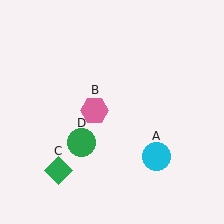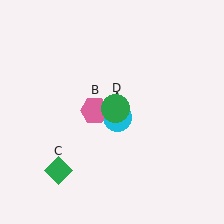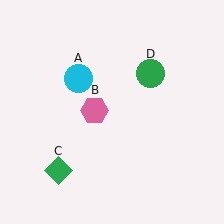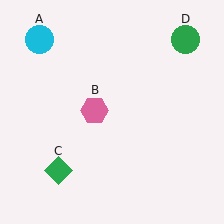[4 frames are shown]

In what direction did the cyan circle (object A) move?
The cyan circle (object A) moved up and to the left.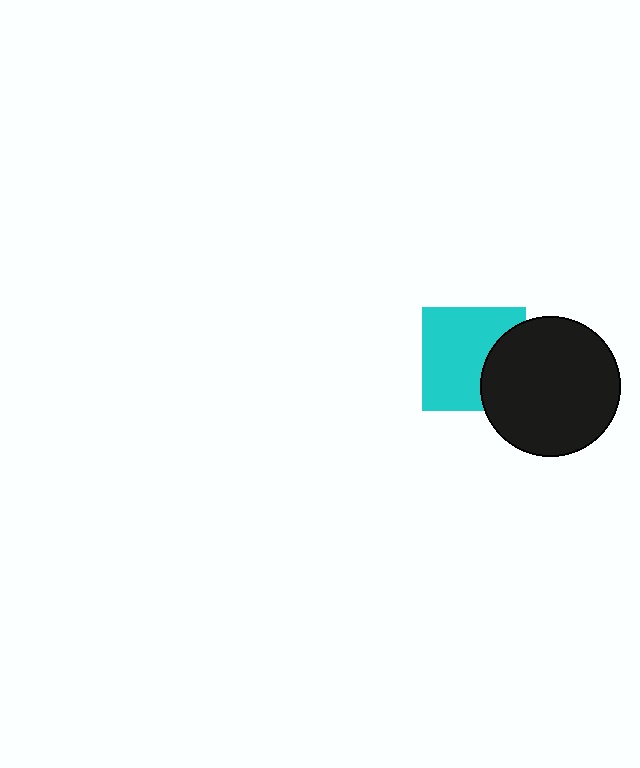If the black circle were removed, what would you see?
You would see the complete cyan square.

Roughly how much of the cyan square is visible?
Most of it is visible (roughly 70%).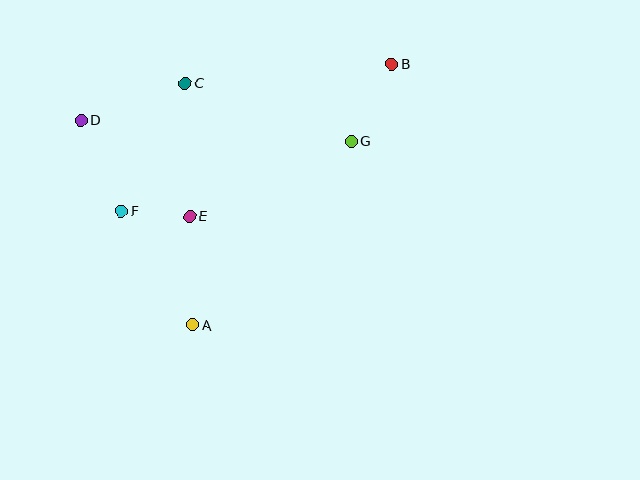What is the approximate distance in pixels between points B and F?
The distance between B and F is approximately 308 pixels.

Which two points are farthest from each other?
Points A and B are farthest from each other.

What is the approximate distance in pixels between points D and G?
The distance between D and G is approximately 271 pixels.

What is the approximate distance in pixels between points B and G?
The distance between B and G is approximately 87 pixels.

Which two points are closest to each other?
Points E and F are closest to each other.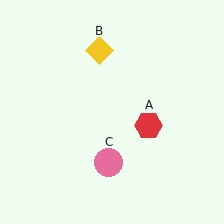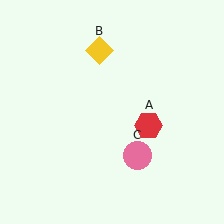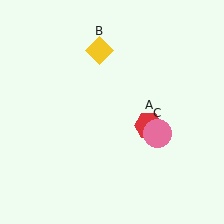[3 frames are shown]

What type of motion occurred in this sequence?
The pink circle (object C) rotated counterclockwise around the center of the scene.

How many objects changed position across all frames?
1 object changed position: pink circle (object C).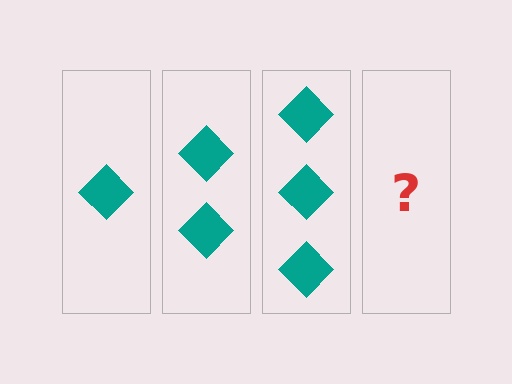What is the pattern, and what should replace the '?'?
The pattern is that each step adds one more diamond. The '?' should be 4 diamonds.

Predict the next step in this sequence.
The next step is 4 diamonds.